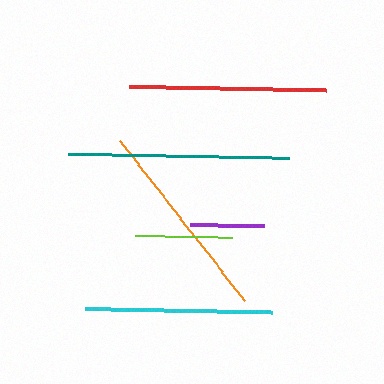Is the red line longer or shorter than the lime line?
The red line is longer than the lime line.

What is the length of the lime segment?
The lime segment is approximately 97 pixels long.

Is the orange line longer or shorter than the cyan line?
The orange line is longer than the cyan line.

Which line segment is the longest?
The teal line is the longest at approximately 221 pixels.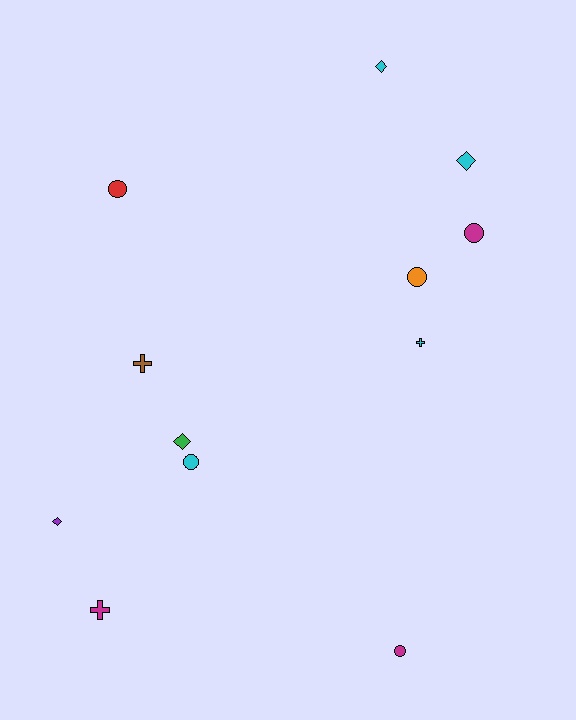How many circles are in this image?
There are 5 circles.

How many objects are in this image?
There are 12 objects.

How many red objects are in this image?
There is 1 red object.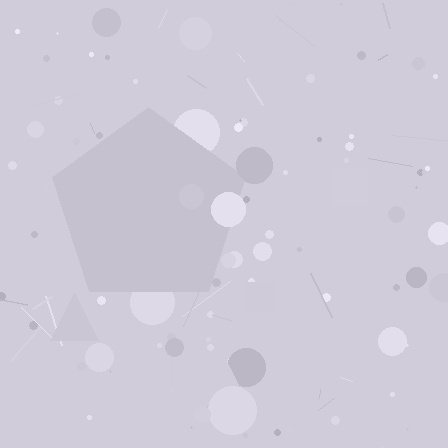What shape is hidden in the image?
A pentagon is hidden in the image.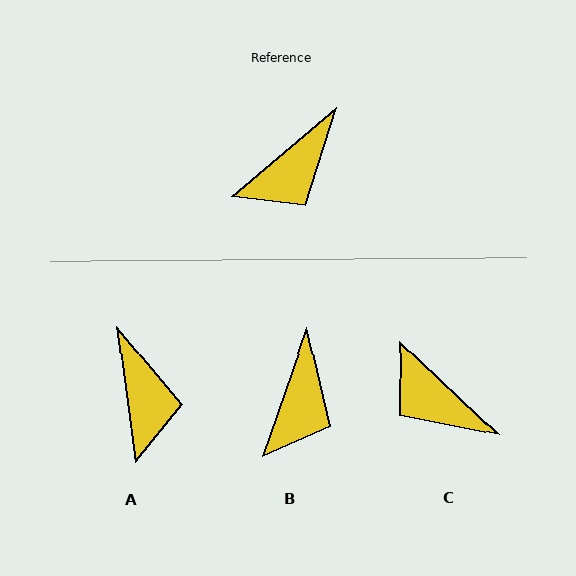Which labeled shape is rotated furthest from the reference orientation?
C, about 84 degrees away.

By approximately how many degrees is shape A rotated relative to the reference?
Approximately 57 degrees counter-clockwise.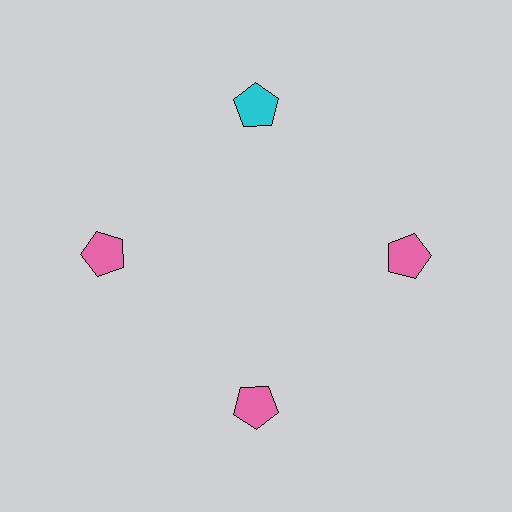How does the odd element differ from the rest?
It has a different color: cyan instead of pink.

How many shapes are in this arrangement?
There are 4 shapes arranged in a ring pattern.